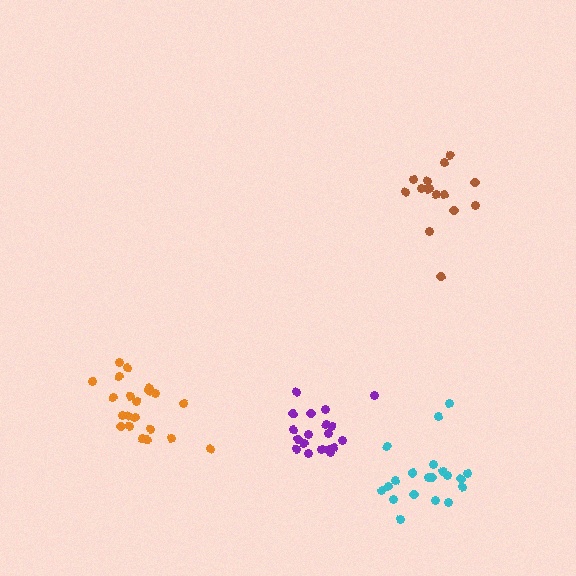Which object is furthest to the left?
The orange cluster is leftmost.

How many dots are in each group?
Group 1: 21 dots, Group 2: 19 dots, Group 3: 20 dots, Group 4: 15 dots (75 total).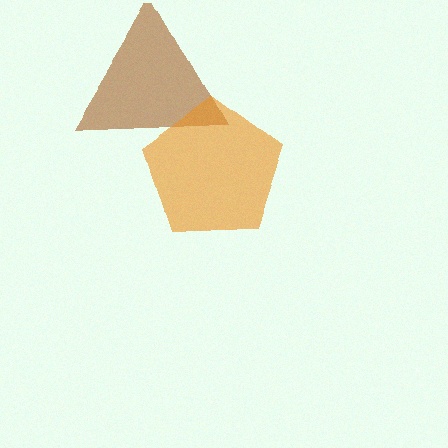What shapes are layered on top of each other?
The layered shapes are: a brown triangle, an orange pentagon.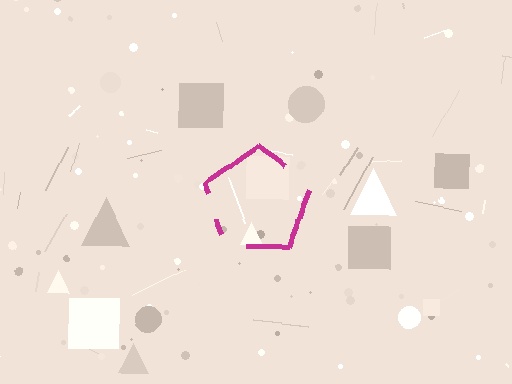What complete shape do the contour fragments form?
The contour fragments form a pentagon.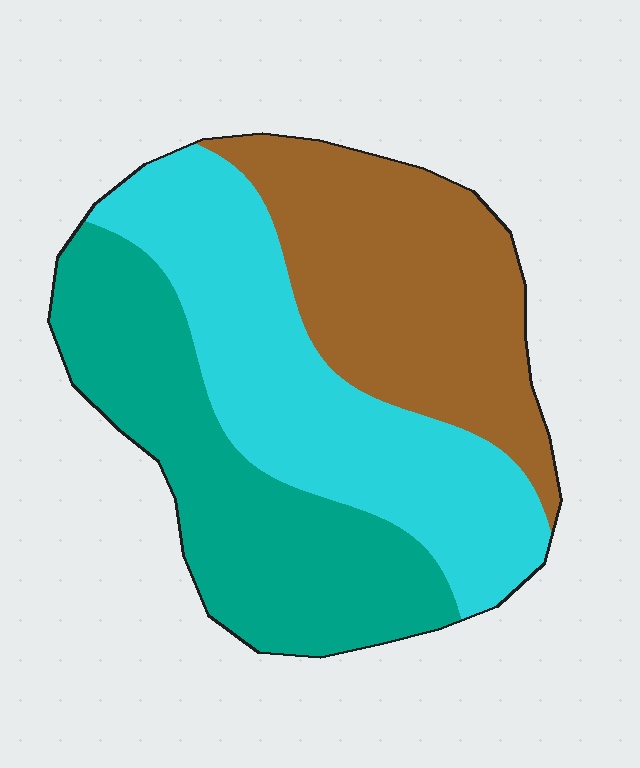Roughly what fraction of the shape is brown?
Brown covers roughly 30% of the shape.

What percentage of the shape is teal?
Teal takes up about one third (1/3) of the shape.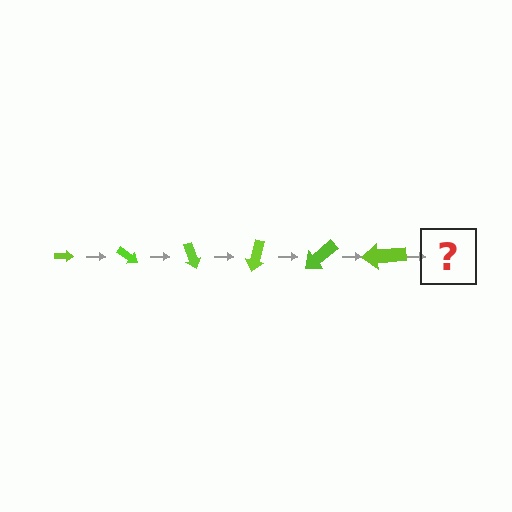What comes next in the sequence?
The next element should be an arrow, larger than the previous one and rotated 210 degrees from the start.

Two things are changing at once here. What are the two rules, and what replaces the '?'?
The two rules are that the arrow grows larger each step and it rotates 35 degrees each step. The '?' should be an arrow, larger than the previous one and rotated 210 degrees from the start.